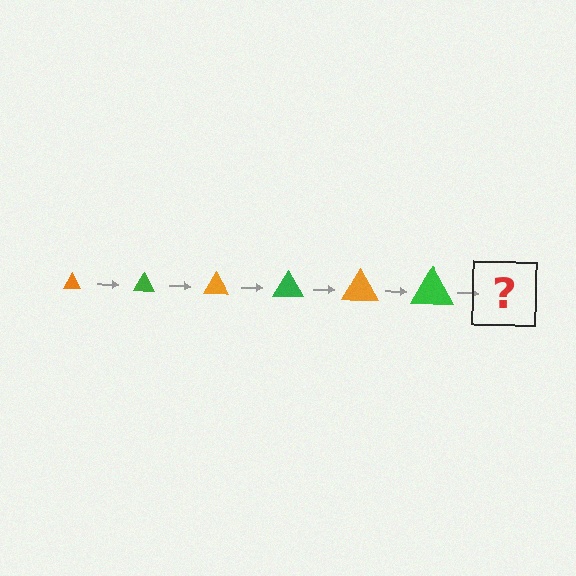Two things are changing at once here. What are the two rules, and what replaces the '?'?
The two rules are that the triangle grows larger each step and the color cycles through orange and green. The '?' should be an orange triangle, larger than the previous one.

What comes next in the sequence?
The next element should be an orange triangle, larger than the previous one.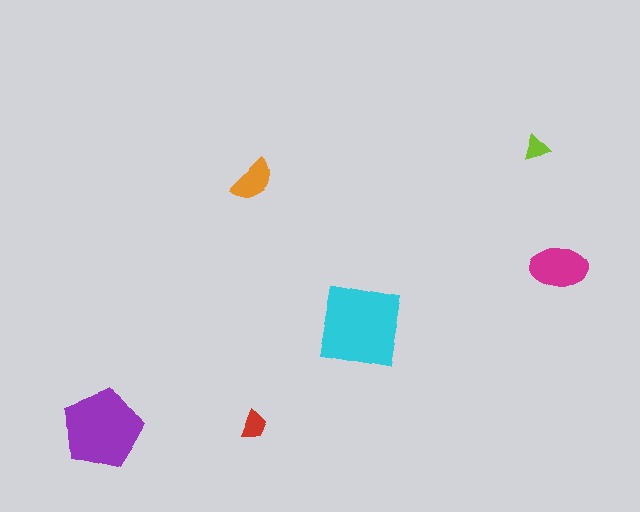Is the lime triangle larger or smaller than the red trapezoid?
Smaller.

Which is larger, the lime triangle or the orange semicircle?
The orange semicircle.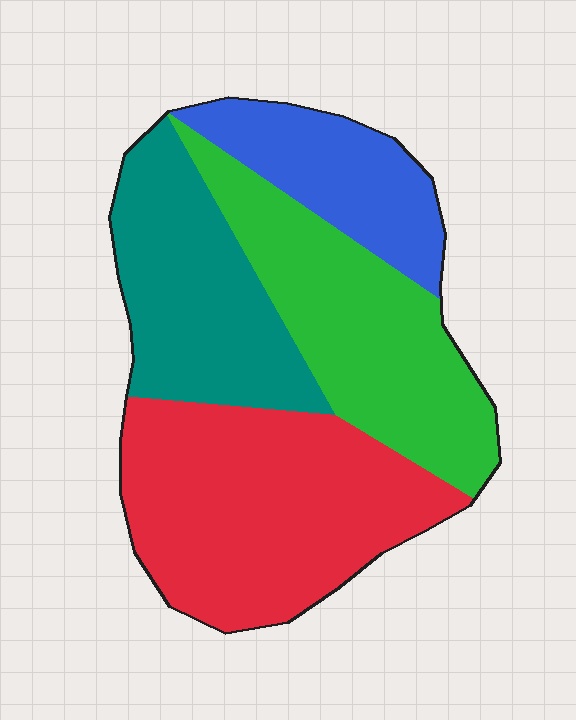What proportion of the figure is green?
Green covers 27% of the figure.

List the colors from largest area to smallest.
From largest to smallest: red, green, teal, blue.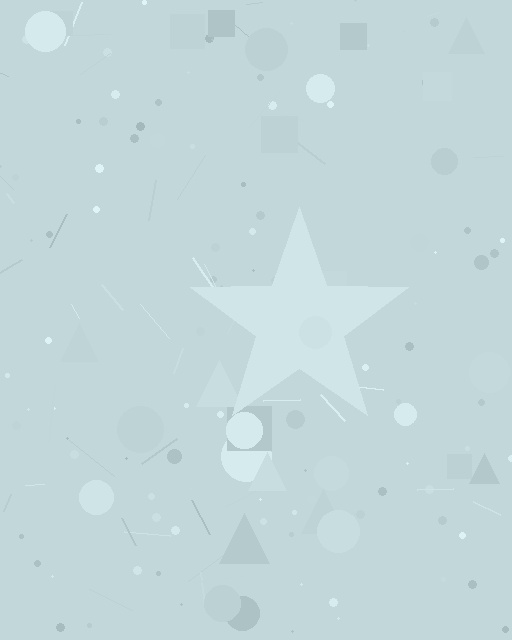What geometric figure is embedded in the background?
A star is embedded in the background.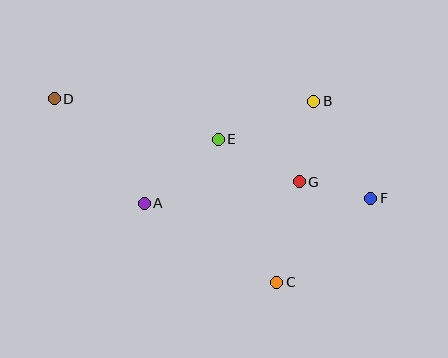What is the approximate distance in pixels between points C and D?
The distance between C and D is approximately 289 pixels.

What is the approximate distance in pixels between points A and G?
The distance between A and G is approximately 156 pixels.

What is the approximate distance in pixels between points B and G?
The distance between B and G is approximately 82 pixels.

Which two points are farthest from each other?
Points D and F are farthest from each other.